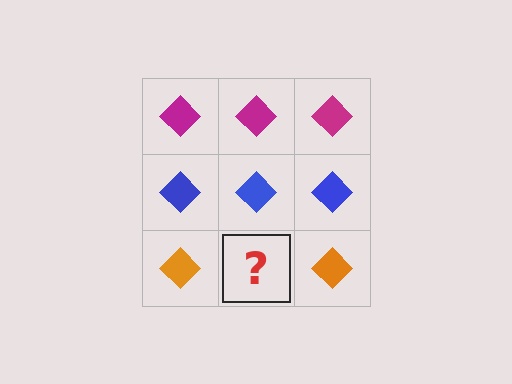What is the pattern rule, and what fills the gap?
The rule is that each row has a consistent color. The gap should be filled with an orange diamond.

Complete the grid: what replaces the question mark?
The question mark should be replaced with an orange diamond.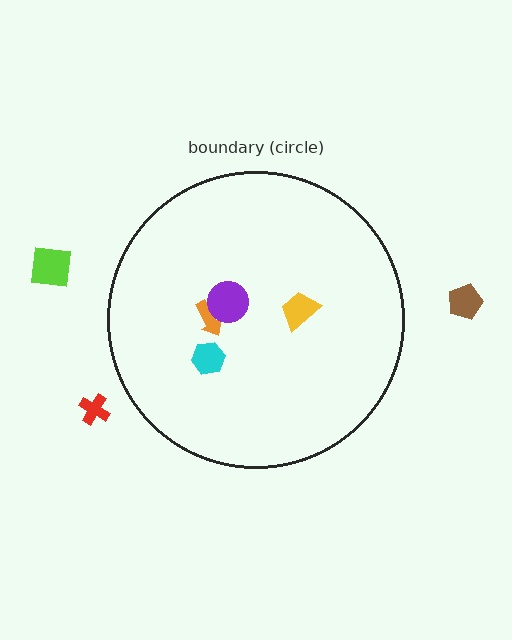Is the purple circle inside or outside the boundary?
Inside.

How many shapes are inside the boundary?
4 inside, 3 outside.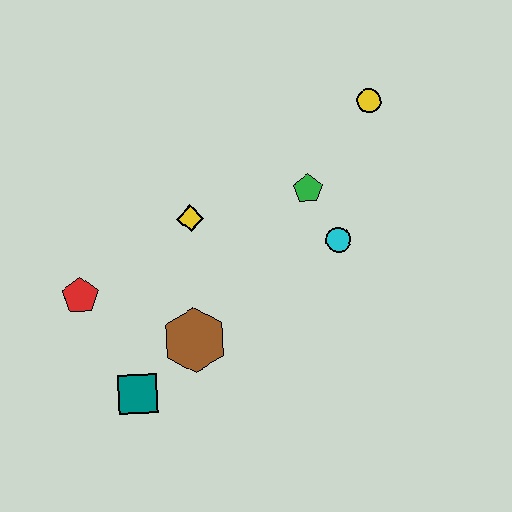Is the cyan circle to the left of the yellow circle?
Yes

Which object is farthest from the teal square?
The yellow circle is farthest from the teal square.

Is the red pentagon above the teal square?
Yes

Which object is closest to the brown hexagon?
The teal square is closest to the brown hexagon.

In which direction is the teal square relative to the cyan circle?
The teal square is to the left of the cyan circle.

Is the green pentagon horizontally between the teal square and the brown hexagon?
No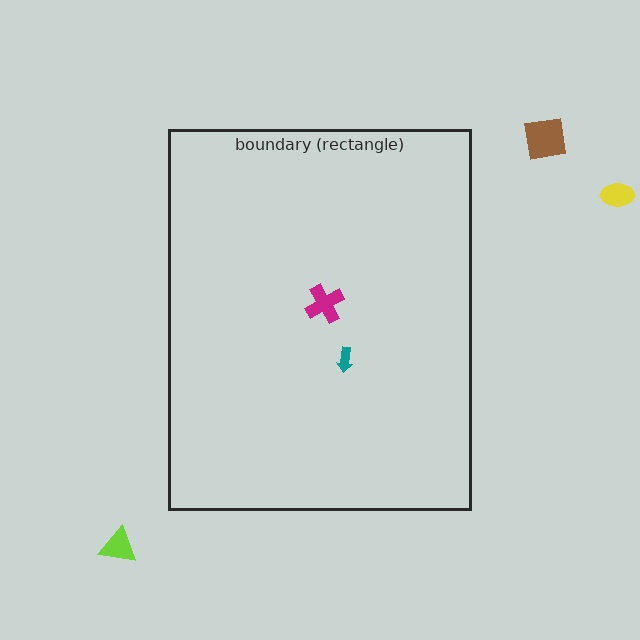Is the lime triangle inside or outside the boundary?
Outside.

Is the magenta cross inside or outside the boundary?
Inside.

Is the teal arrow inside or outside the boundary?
Inside.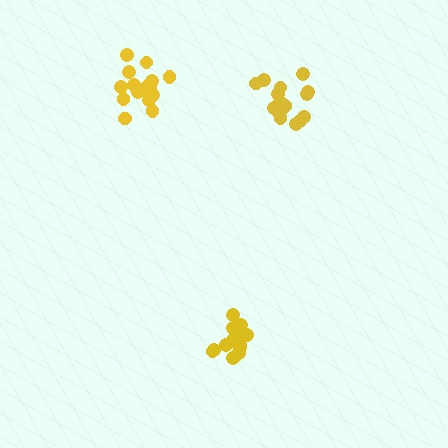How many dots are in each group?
Group 1: 15 dots, Group 2: 16 dots, Group 3: 17 dots (48 total).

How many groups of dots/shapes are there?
There are 3 groups.